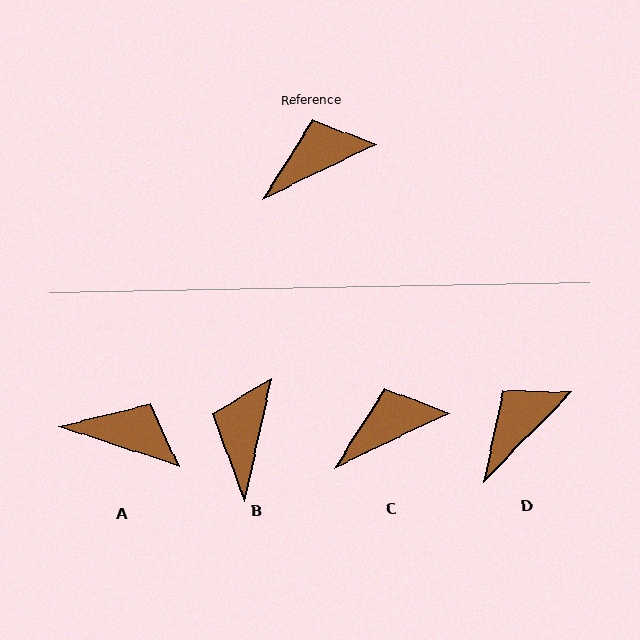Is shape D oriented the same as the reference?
No, it is off by about 20 degrees.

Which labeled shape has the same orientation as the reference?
C.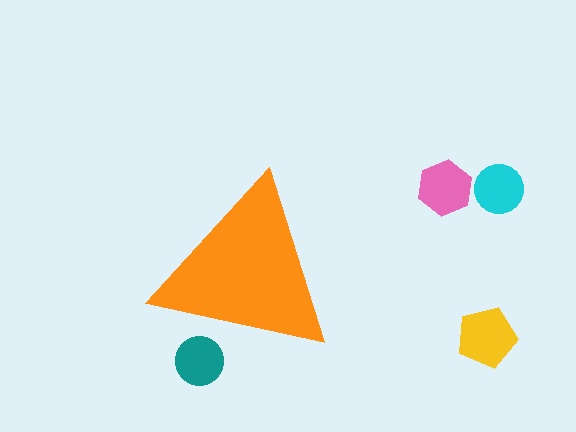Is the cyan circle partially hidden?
No, the cyan circle is fully visible.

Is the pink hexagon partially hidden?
No, the pink hexagon is fully visible.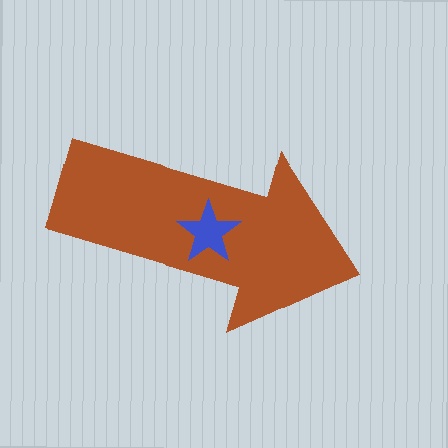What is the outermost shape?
The brown arrow.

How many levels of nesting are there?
2.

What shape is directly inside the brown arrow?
The blue star.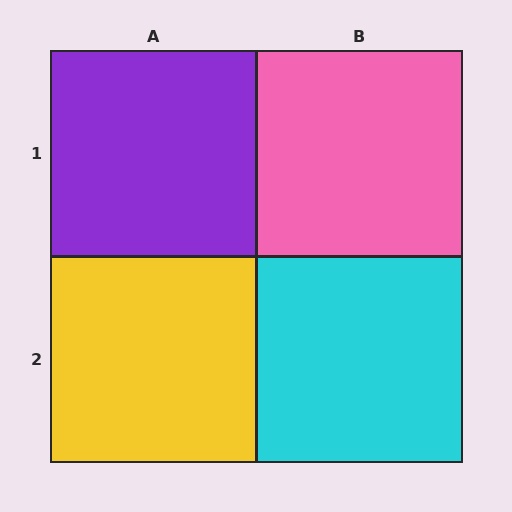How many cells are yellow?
1 cell is yellow.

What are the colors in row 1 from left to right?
Purple, pink.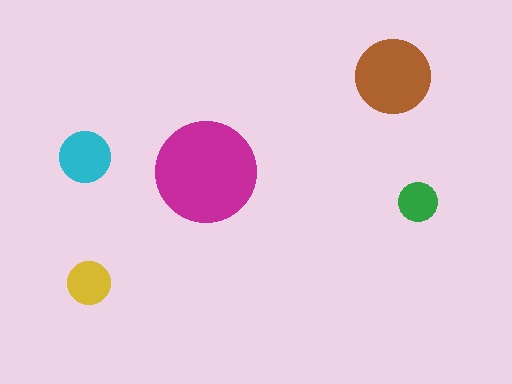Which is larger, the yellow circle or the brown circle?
The brown one.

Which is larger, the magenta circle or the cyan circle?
The magenta one.